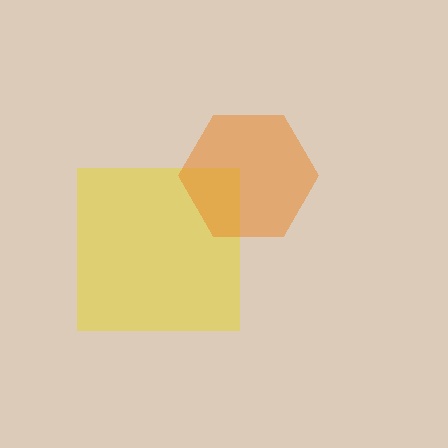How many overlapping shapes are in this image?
There are 2 overlapping shapes in the image.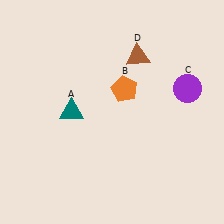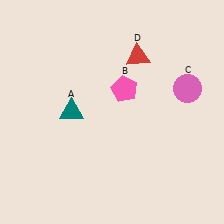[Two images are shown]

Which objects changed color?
B changed from orange to pink. C changed from purple to pink. D changed from brown to red.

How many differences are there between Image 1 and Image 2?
There are 3 differences between the two images.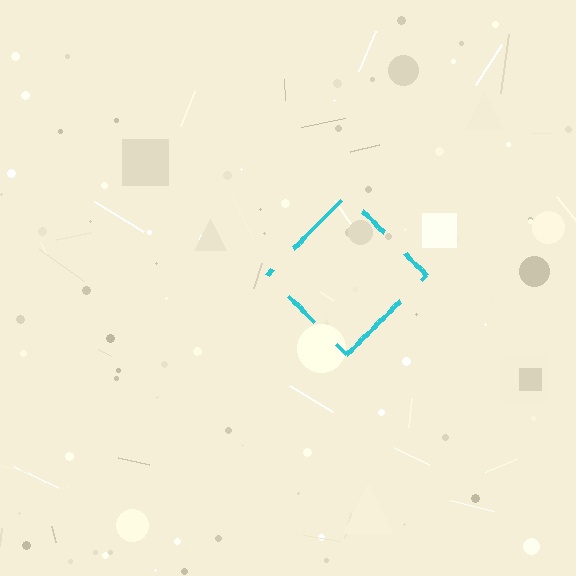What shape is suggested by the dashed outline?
The dashed outline suggests a diamond.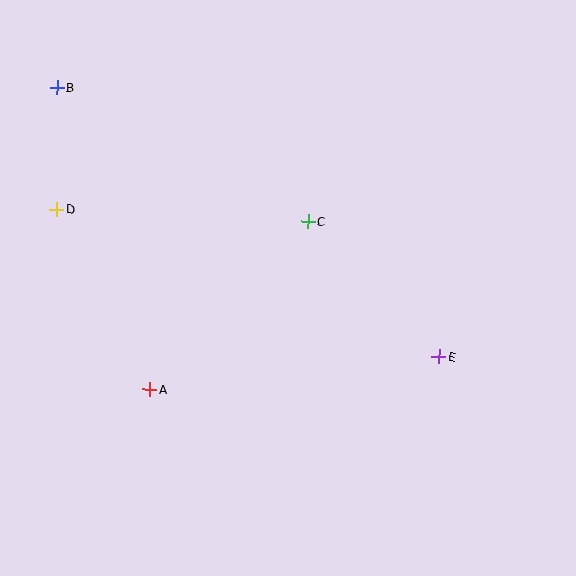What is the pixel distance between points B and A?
The distance between B and A is 316 pixels.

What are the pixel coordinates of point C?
Point C is at (308, 222).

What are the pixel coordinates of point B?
Point B is at (57, 87).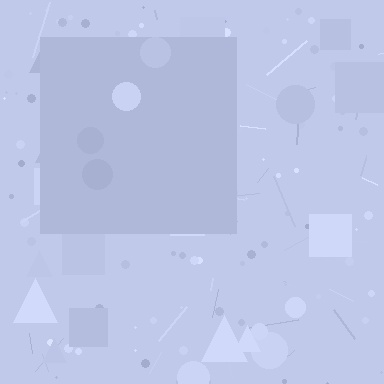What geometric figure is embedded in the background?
A square is embedded in the background.